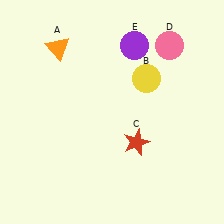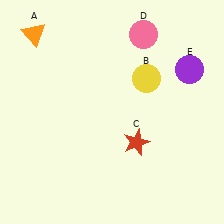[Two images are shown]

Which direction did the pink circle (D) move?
The pink circle (D) moved left.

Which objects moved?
The objects that moved are: the orange triangle (A), the pink circle (D), the purple circle (E).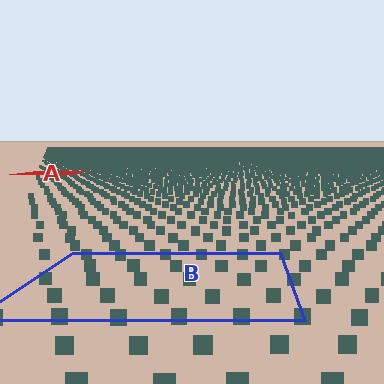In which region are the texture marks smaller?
The texture marks are smaller in region A, because it is farther away.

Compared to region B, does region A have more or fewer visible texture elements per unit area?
Region A has more texture elements per unit area — they are packed more densely because it is farther away.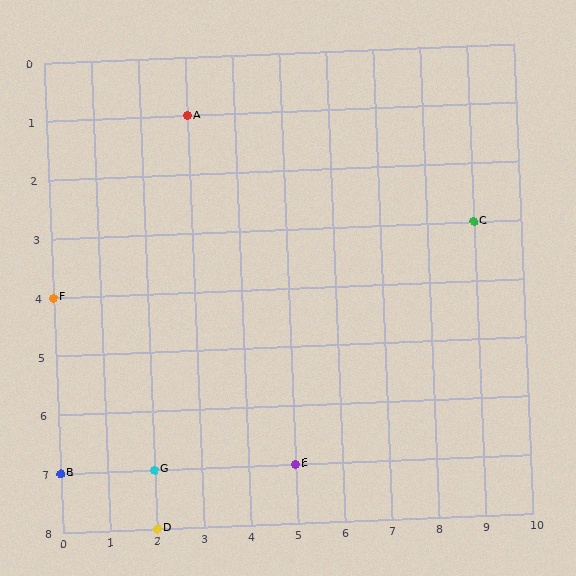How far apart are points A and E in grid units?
Points A and E are 2 columns and 6 rows apart (about 6.3 grid units diagonally).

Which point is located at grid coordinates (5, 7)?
Point E is at (5, 7).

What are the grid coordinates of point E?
Point E is at grid coordinates (5, 7).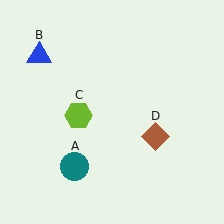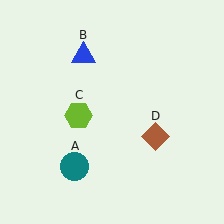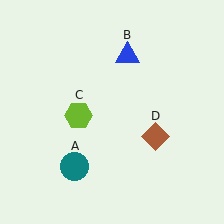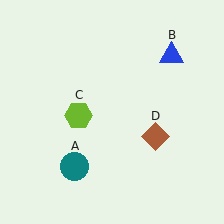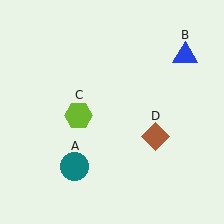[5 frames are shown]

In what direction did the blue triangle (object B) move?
The blue triangle (object B) moved right.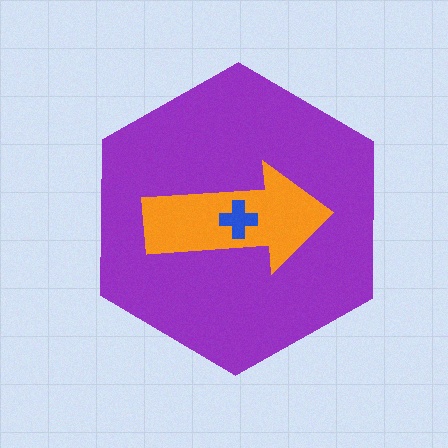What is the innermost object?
The blue cross.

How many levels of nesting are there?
3.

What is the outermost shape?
The purple hexagon.